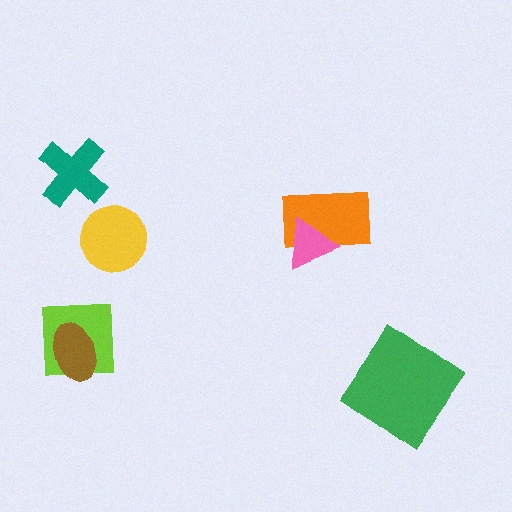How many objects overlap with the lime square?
1 object overlaps with the lime square.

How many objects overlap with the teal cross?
0 objects overlap with the teal cross.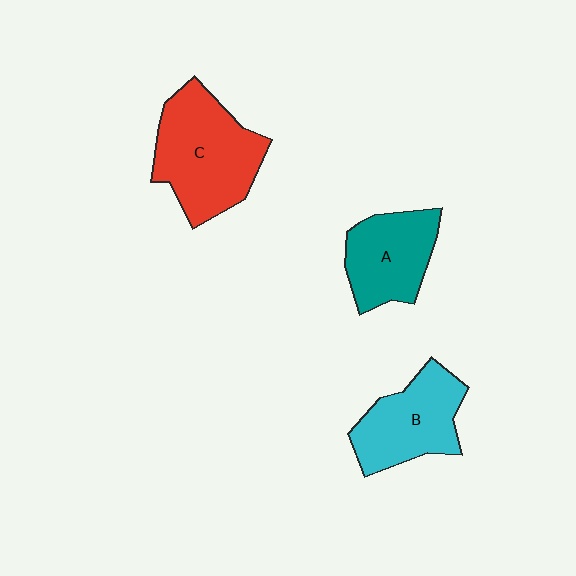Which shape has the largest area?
Shape C (red).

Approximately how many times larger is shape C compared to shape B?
Approximately 1.3 times.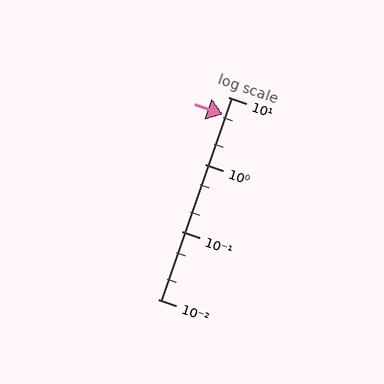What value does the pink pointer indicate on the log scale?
The pointer indicates approximately 5.5.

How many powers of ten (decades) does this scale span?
The scale spans 3 decades, from 0.01 to 10.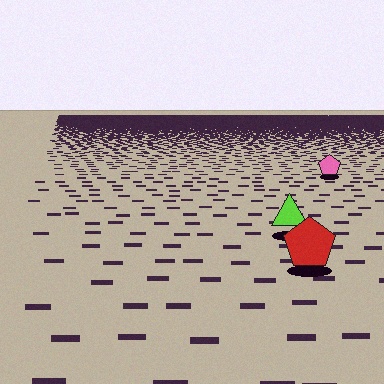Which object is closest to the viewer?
The red pentagon is closest. The texture marks near it are larger and more spread out.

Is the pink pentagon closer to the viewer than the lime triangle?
No. The lime triangle is closer — you can tell from the texture gradient: the ground texture is coarser near it.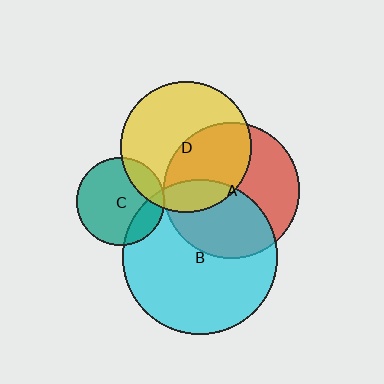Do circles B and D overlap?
Yes.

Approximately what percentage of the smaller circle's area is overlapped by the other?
Approximately 15%.